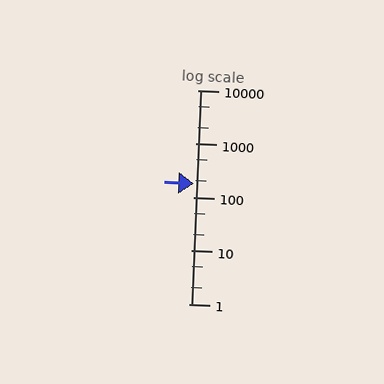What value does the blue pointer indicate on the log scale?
The pointer indicates approximately 180.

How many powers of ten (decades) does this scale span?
The scale spans 4 decades, from 1 to 10000.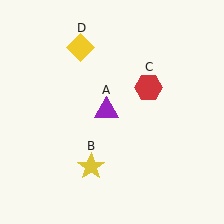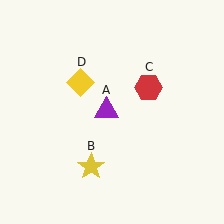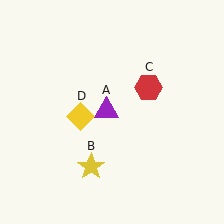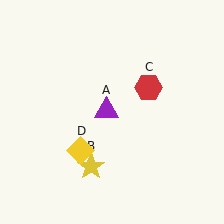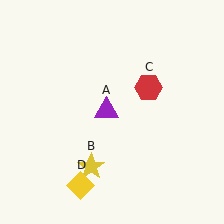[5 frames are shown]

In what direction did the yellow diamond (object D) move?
The yellow diamond (object D) moved down.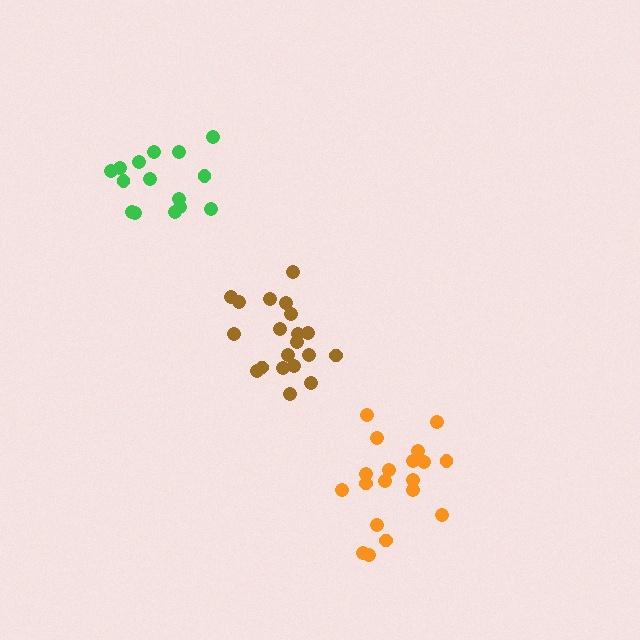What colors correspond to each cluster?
The clusters are colored: brown, orange, green.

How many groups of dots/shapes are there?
There are 3 groups.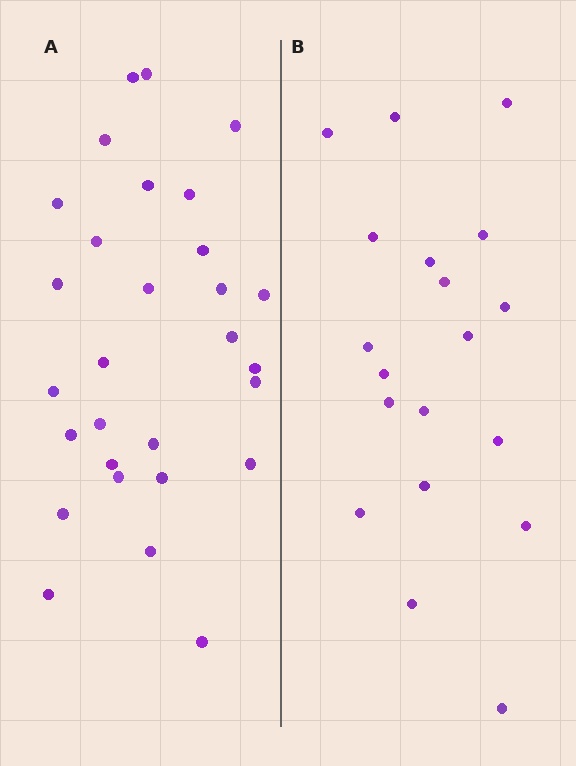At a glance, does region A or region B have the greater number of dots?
Region A (the left region) has more dots.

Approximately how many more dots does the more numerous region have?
Region A has roughly 10 or so more dots than region B.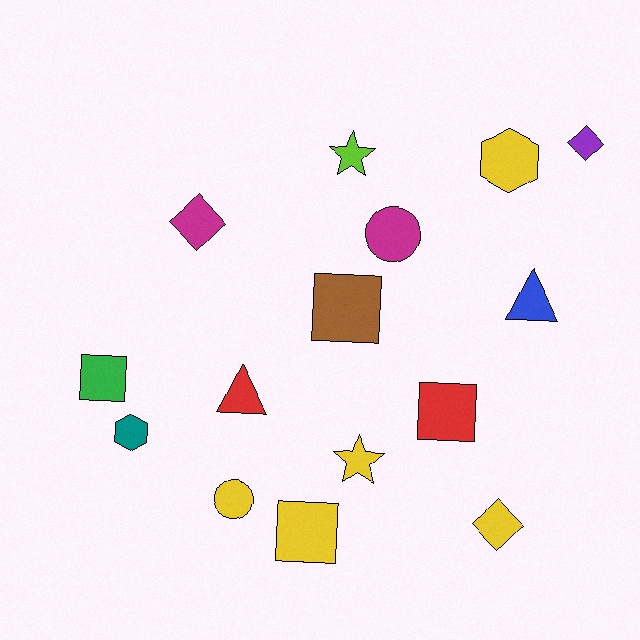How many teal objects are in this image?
There is 1 teal object.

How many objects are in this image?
There are 15 objects.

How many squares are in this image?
There are 4 squares.